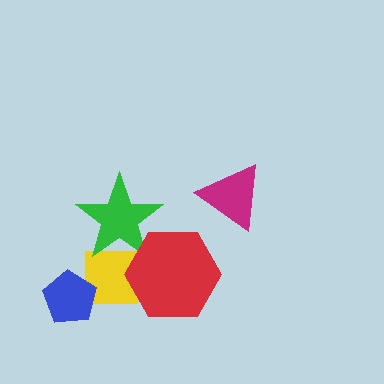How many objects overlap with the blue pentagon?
1 object overlaps with the blue pentagon.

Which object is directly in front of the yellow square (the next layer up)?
The green star is directly in front of the yellow square.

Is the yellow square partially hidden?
Yes, it is partially covered by another shape.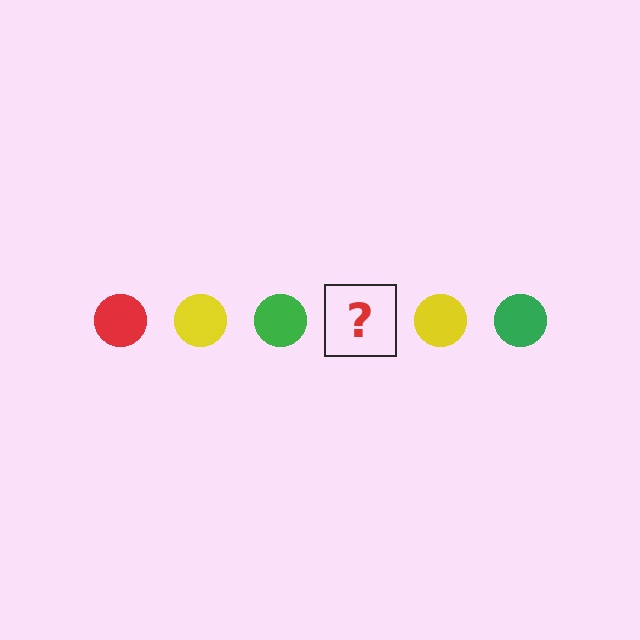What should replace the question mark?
The question mark should be replaced with a red circle.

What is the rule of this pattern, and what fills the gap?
The rule is that the pattern cycles through red, yellow, green circles. The gap should be filled with a red circle.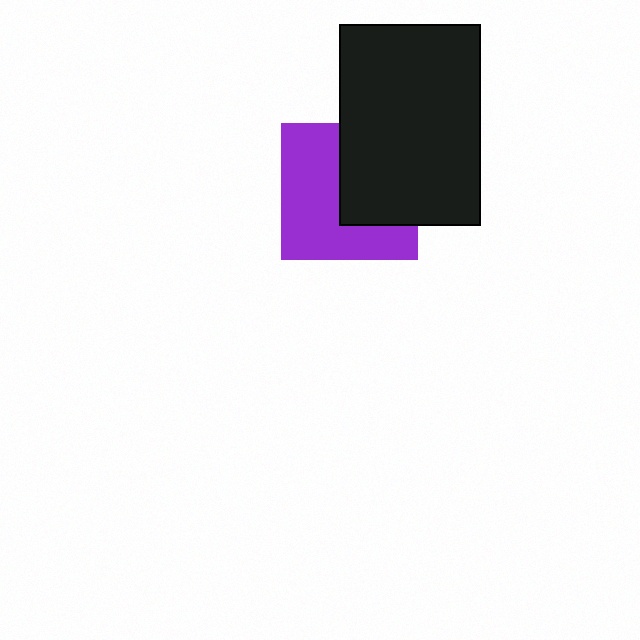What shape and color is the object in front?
The object in front is a black rectangle.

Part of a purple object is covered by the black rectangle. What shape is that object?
It is a square.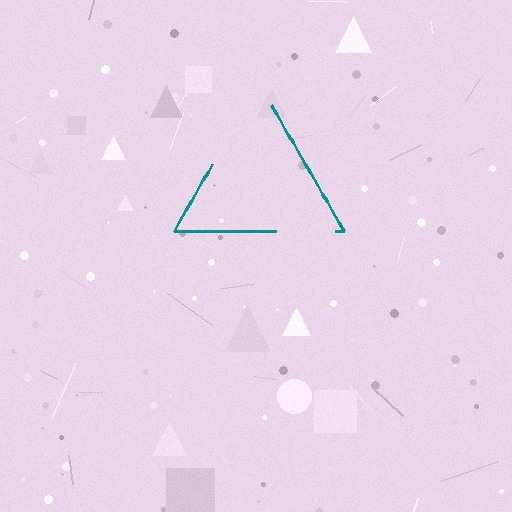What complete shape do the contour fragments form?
The contour fragments form a triangle.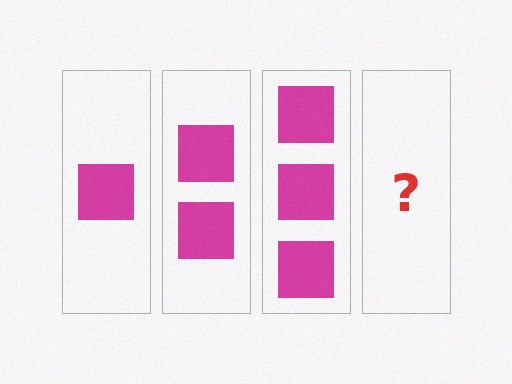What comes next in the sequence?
The next element should be 4 squares.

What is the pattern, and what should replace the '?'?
The pattern is that each step adds one more square. The '?' should be 4 squares.